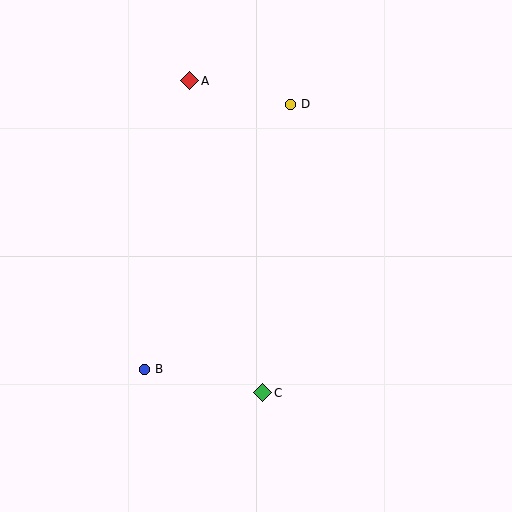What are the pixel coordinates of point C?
Point C is at (263, 393).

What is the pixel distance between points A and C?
The distance between A and C is 320 pixels.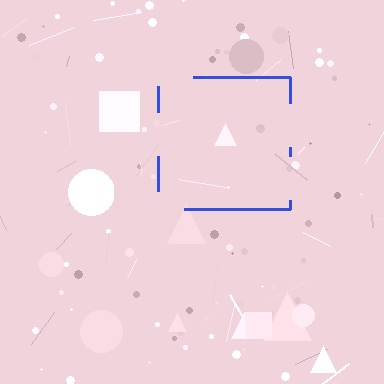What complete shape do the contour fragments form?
The contour fragments form a square.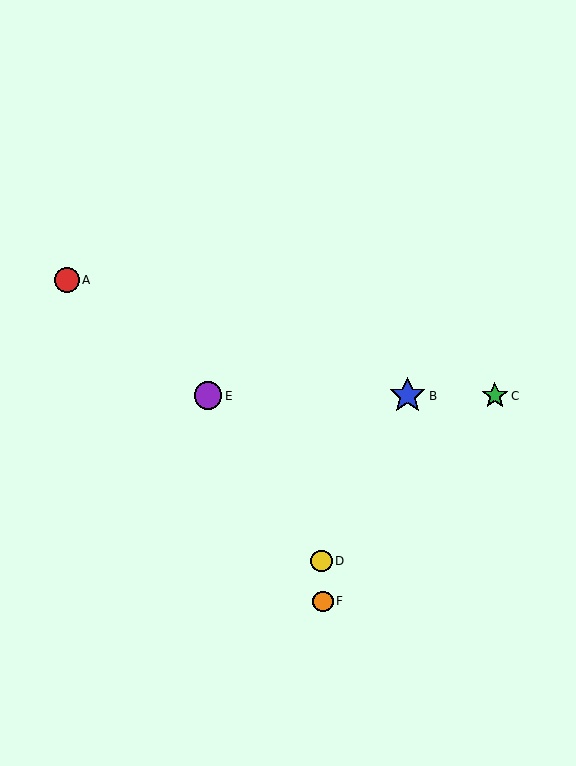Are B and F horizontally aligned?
No, B is at y≈396 and F is at y≈601.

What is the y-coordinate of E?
Object E is at y≈396.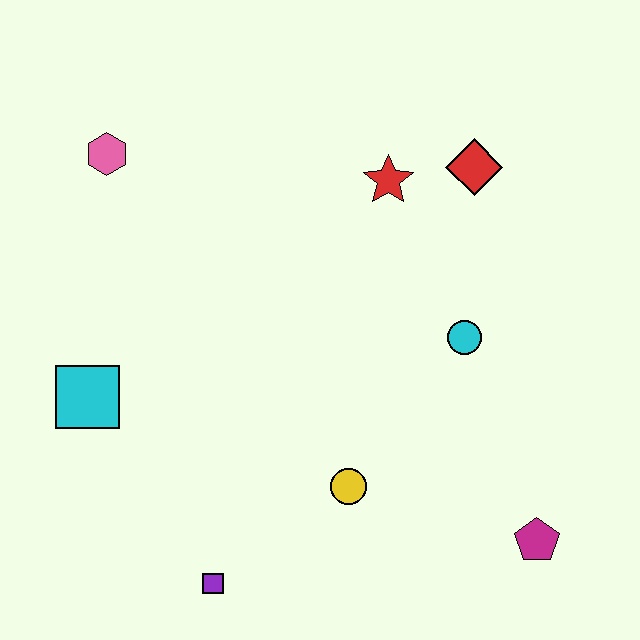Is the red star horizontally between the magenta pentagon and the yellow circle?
Yes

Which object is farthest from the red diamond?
The purple square is farthest from the red diamond.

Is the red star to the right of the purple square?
Yes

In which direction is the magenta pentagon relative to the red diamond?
The magenta pentagon is below the red diamond.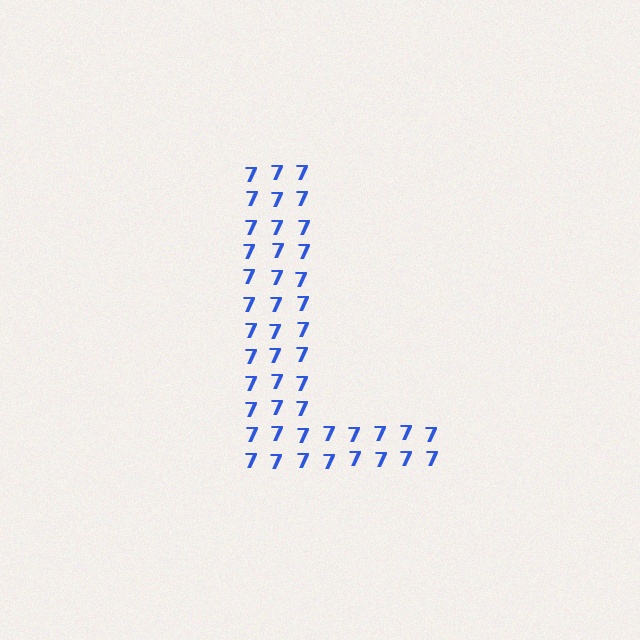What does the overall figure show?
The overall figure shows the letter L.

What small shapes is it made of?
It is made of small digit 7's.